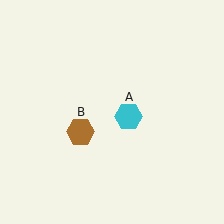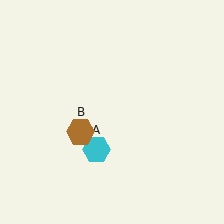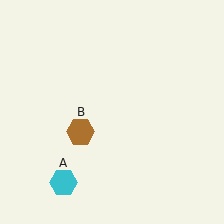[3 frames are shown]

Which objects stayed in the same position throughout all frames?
Brown hexagon (object B) remained stationary.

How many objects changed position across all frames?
1 object changed position: cyan hexagon (object A).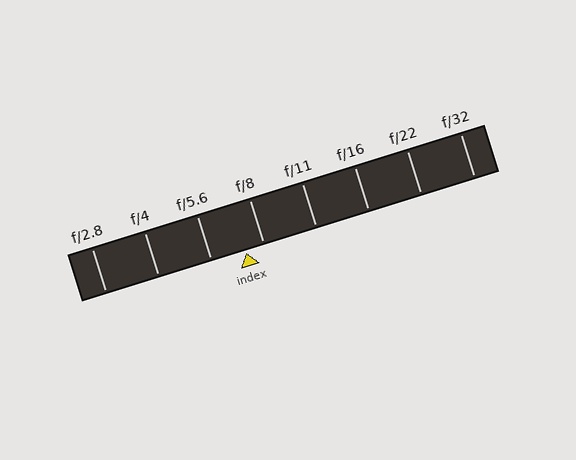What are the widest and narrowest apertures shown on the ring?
The widest aperture shown is f/2.8 and the narrowest is f/32.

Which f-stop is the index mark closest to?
The index mark is closest to f/8.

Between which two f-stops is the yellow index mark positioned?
The index mark is between f/5.6 and f/8.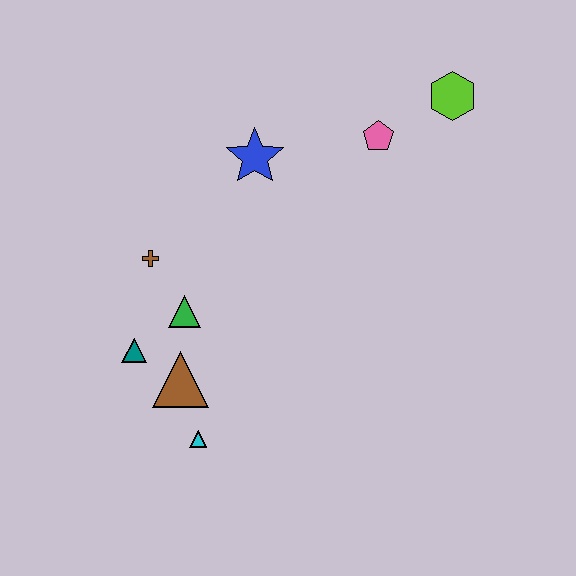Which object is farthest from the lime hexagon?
The cyan triangle is farthest from the lime hexagon.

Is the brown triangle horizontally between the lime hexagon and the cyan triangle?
No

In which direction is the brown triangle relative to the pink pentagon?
The brown triangle is below the pink pentagon.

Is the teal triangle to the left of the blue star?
Yes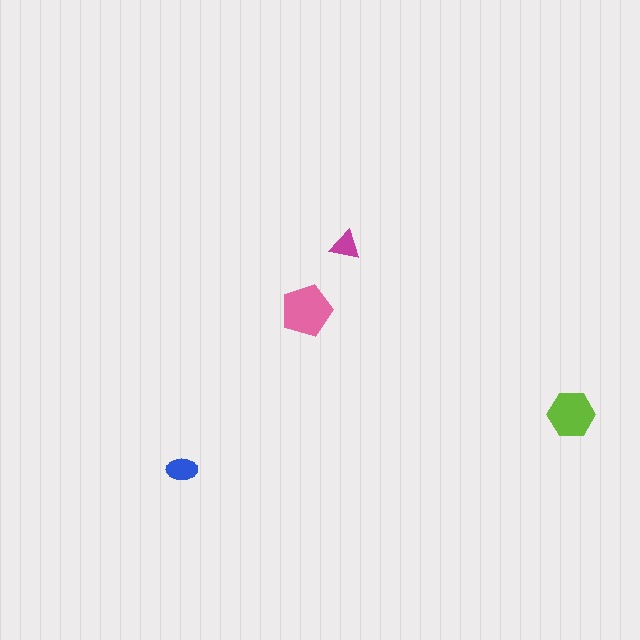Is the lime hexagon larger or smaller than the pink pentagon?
Smaller.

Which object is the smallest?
The magenta triangle.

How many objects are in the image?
There are 4 objects in the image.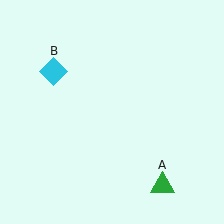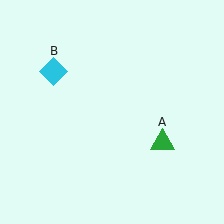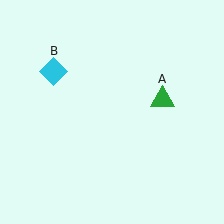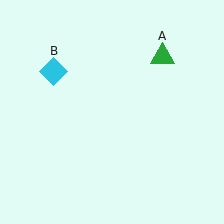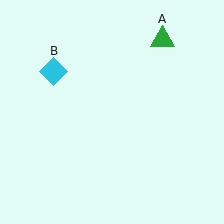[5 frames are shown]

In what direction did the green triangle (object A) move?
The green triangle (object A) moved up.